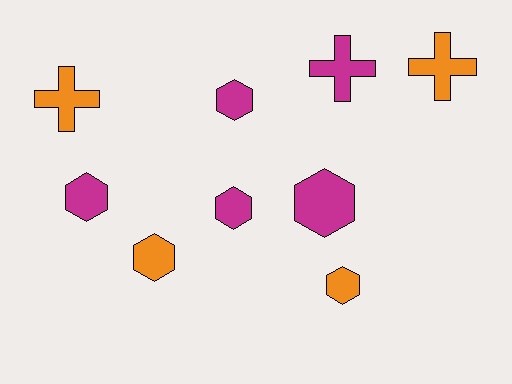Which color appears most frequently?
Magenta, with 5 objects.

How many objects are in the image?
There are 9 objects.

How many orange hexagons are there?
There are 2 orange hexagons.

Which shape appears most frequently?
Hexagon, with 6 objects.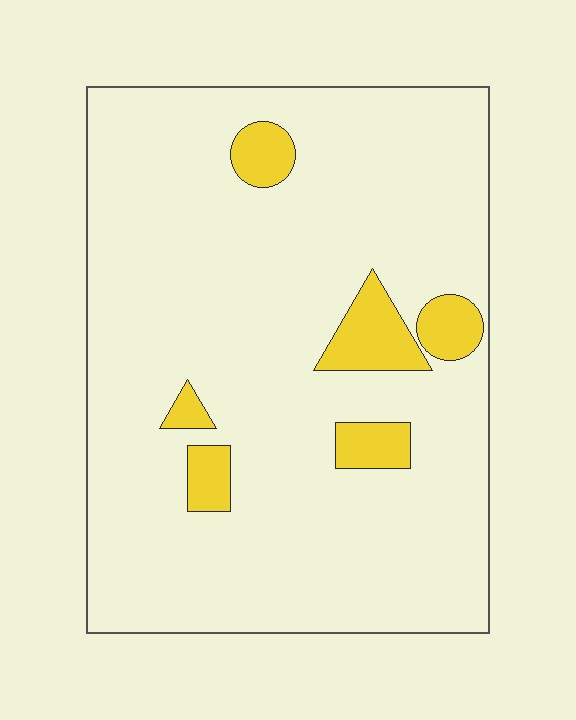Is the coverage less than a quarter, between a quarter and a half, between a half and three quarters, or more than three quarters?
Less than a quarter.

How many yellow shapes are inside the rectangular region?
6.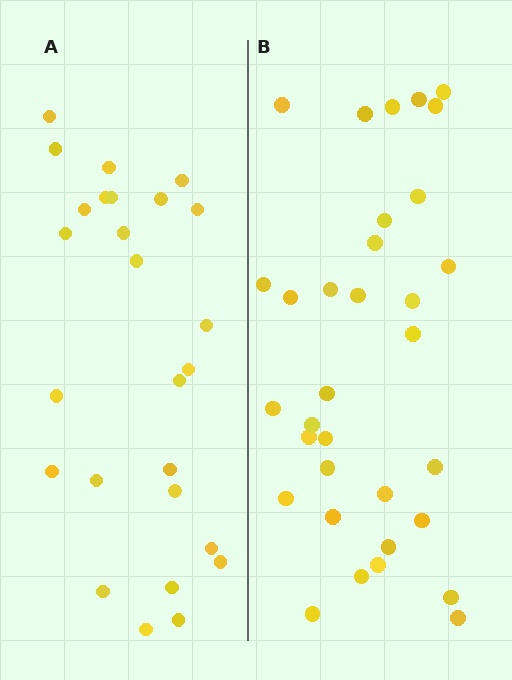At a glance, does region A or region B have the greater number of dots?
Region B (the right region) has more dots.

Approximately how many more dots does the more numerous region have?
Region B has roughly 8 or so more dots than region A.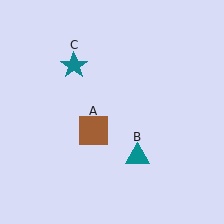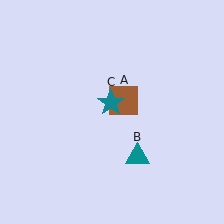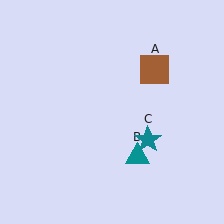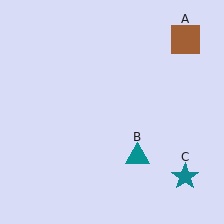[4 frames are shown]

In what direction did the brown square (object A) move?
The brown square (object A) moved up and to the right.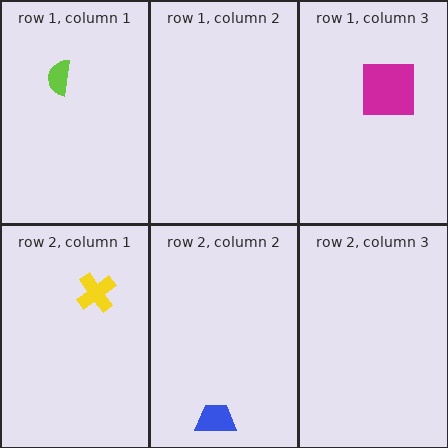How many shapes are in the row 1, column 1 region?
1.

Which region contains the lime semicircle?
The row 1, column 1 region.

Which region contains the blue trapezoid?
The row 2, column 2 region.